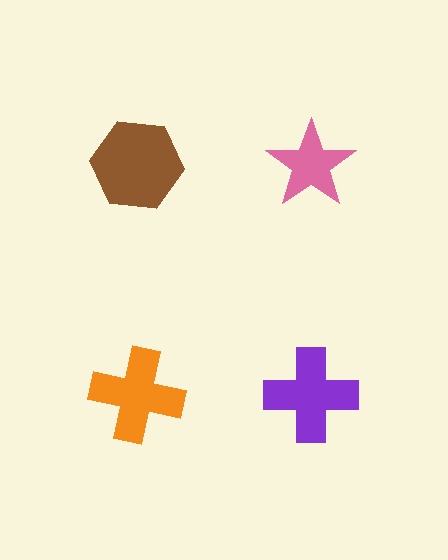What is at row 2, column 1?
An orange cross.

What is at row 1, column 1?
A brown hexagon.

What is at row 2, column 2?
A purple cross.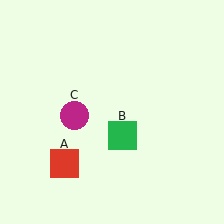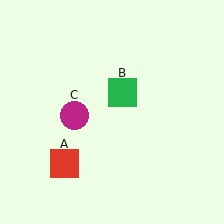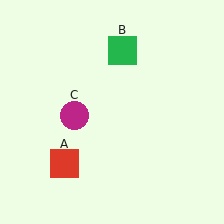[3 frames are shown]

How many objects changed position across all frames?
1 object changed position: green square (object B).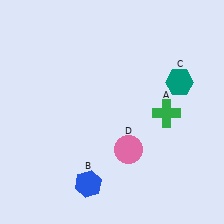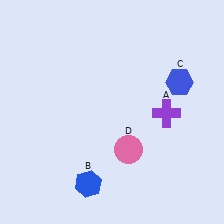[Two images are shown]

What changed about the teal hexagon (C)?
In Image 1, C is teal. In Image 2, it changed to blue.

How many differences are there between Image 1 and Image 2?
There are 2 differences between the two images.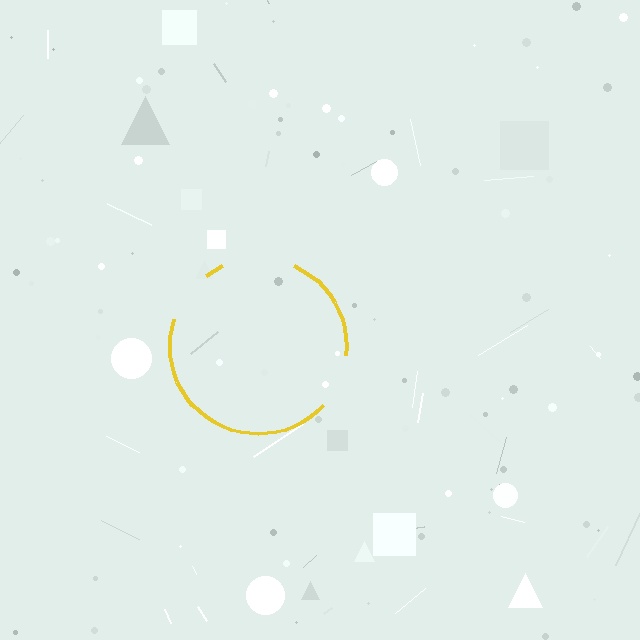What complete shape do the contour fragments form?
The contour fragments form a circle.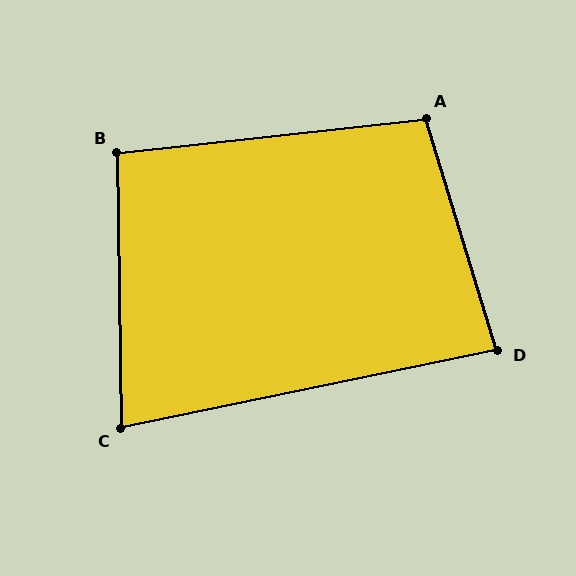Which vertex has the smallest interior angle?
C, at approximately 79 degrees.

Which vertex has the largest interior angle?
A, at approximately 101 degrees.